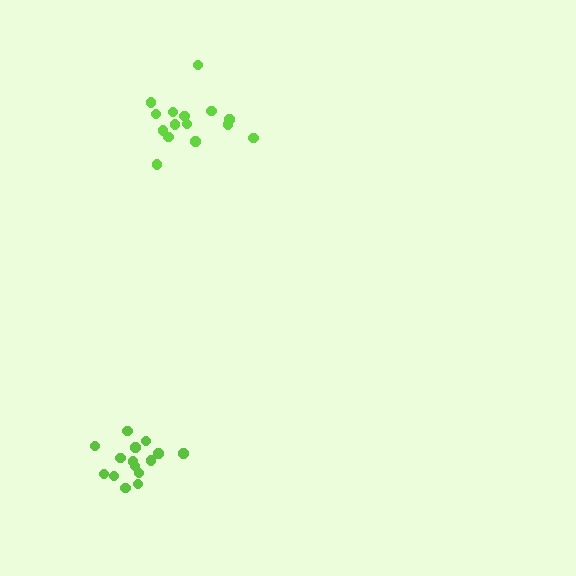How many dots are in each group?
Group 1: 16 dots, Group 2: 15 dots (31 total).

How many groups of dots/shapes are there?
There are 2 groups.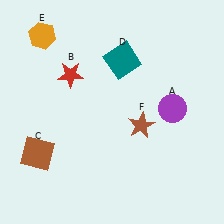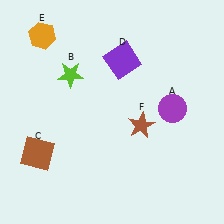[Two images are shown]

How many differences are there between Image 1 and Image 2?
There are 2 differences between the two images.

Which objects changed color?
B changed from red to lime. D changed from teal to purple.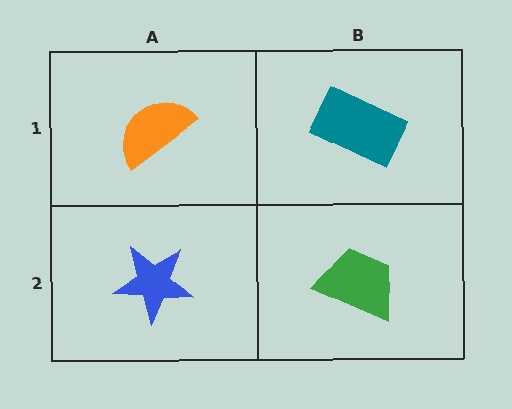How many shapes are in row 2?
2 shapes.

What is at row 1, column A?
An orange semicircle.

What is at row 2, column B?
A green trapezoid.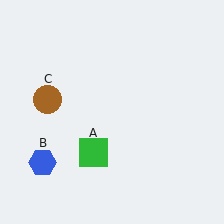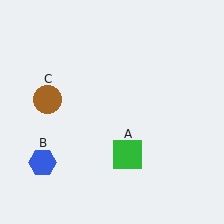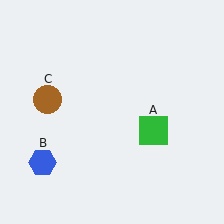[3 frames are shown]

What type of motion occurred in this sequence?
The green square (object A) rotated counterclockwise around the center of the scene.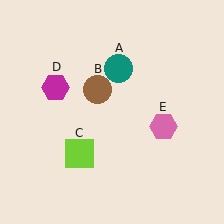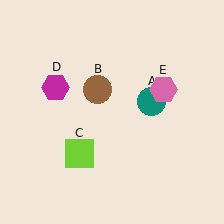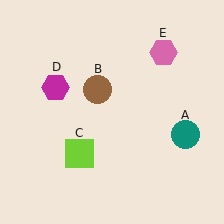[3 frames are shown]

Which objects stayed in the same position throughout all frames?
Brown circle (object B) and lime square (object C) and magenta hexagon (object D) remained stationary.